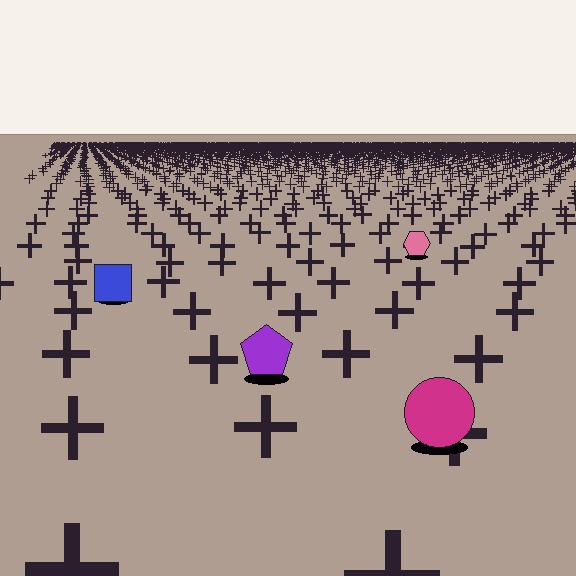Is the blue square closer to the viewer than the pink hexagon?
Yes. The blue square is closer — you can tell from the texture gradient: the ground texture is coarser near it.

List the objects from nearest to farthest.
From nearest to farthest: the magenta circle, the purple pentagon, the blue square, the pink hexagon.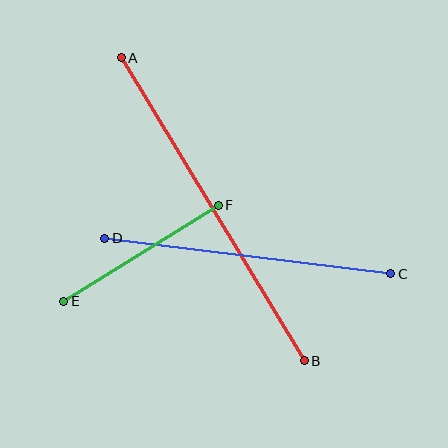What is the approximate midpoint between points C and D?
The midpoint is at approximately (248, 256) pixels.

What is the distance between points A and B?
The distance is approximately 354 pixels.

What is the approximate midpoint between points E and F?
The midpoint is at approximately (141, 253) pixels.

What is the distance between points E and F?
The distance is approximately 182 pixels.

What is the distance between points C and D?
The distance is approximately 288 pixels.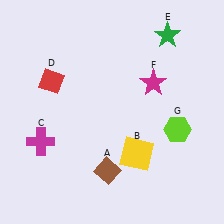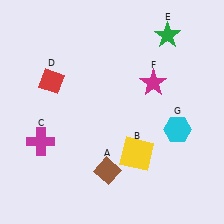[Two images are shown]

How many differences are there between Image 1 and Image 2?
There is 1 difference between the two images.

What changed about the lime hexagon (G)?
In Image 1, G is lime. In Image 2, it changed to cyan.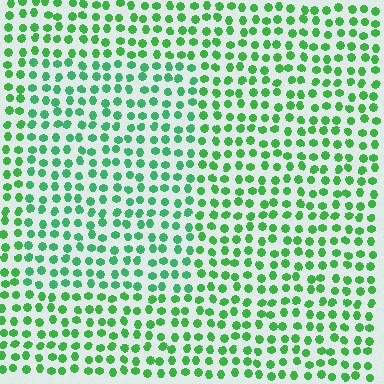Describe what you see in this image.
The image is filled with small green elements in a uniform arrangement. A rectangle-shaped region is visible where the elements are tinted to a slightly different hue, forming a subtle color boundary.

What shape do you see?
I see a rectangle.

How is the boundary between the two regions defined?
The boundary is defined purely by a slight shift in hue (about 21 degrees). Spacing, size, and orientation are identical on both sides.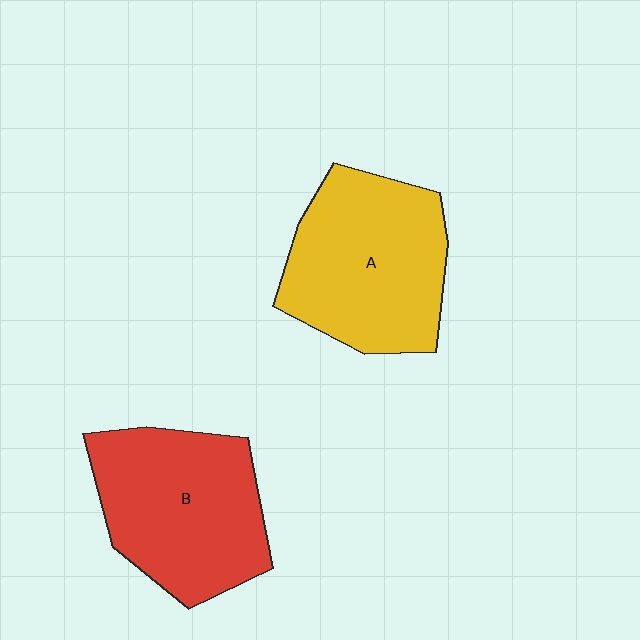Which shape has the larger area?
Shape A (yellow).